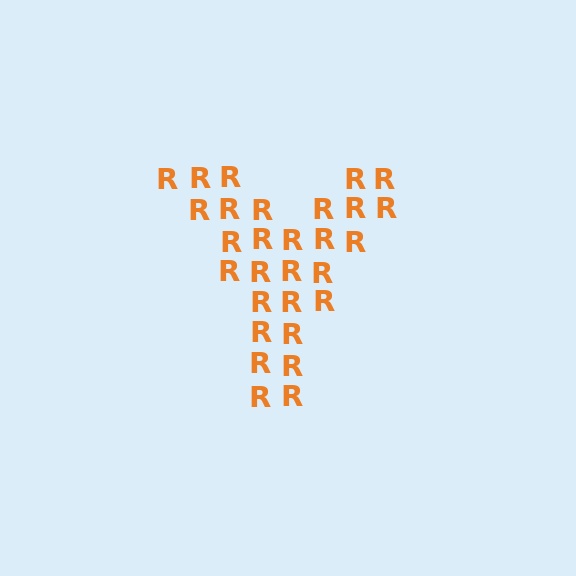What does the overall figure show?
The overall figure shows the letter Y.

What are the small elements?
The small elements are letter R's.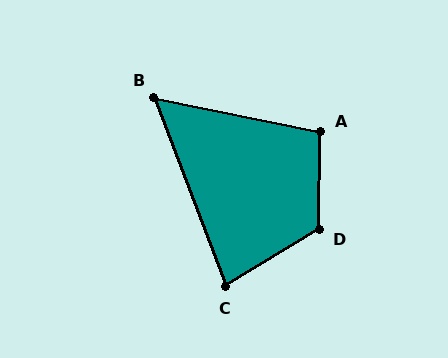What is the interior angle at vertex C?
Approximately 79 degrees (acute).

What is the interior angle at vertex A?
Approximately 101 degrees (obtuse).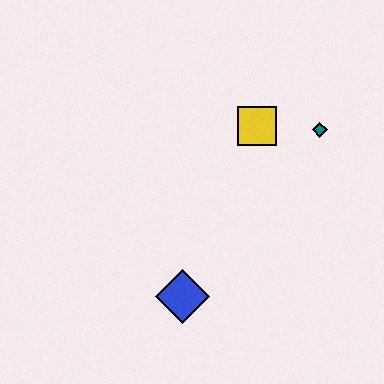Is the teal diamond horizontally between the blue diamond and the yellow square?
No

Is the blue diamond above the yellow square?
No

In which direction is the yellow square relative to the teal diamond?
The yellow square is to the left of the teal diamond.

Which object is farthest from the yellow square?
The blue diamond is farthest from the yellow square.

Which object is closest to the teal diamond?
The yellow square is closest to the teal diamond.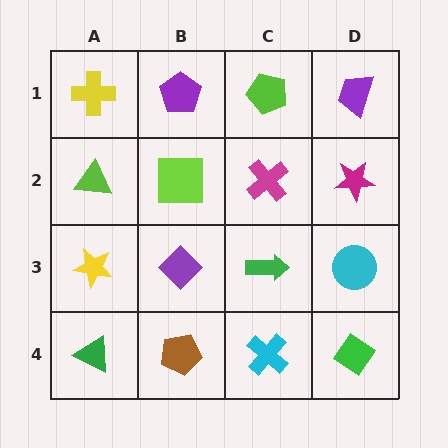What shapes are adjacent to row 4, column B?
A purple diamond (row 3, column B), a green triangle (row 4, column A), a cyan cross (row 4, column C).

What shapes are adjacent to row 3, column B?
A lime square (row 2, column B), a brown pentagon (row 4, column B), a yellow star (row 3, column A), a green arrow (row 3, column C).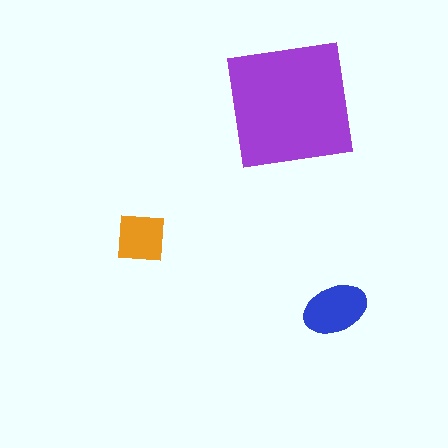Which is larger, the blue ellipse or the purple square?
The purple square.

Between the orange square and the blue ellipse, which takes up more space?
The blue ellipse.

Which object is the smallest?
The orange square.